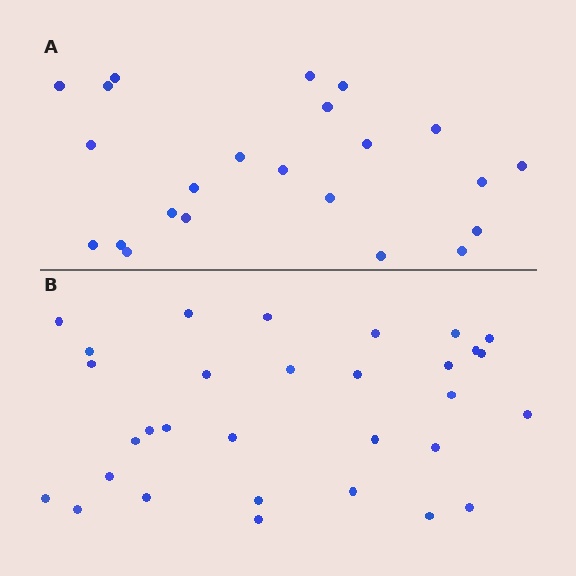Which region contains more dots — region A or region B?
Region B (the bottom region) has more dots.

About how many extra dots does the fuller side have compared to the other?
Region B has roughly 8 or so more dots than region A.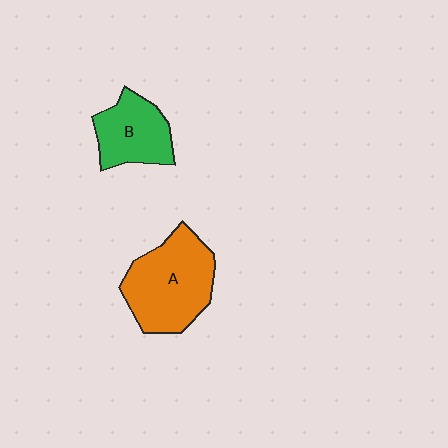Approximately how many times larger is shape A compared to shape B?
Approximately 1.5 times.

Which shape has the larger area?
Shape A (orange).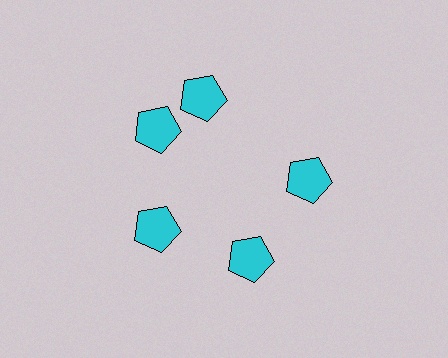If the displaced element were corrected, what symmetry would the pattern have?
It would have 5-fold rotational symmetry — the pattern would map onto itself every 72 degrees.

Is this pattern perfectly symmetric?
No. The 5 cyan pentagons are arranged in a ring, but one element near the 1 o'clock position is rotated out of alignment along the ring, breaking the 5-fold rotational symmetry.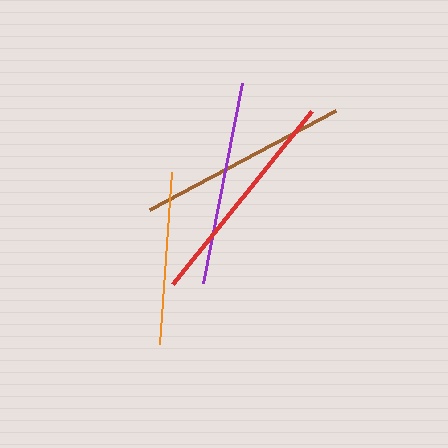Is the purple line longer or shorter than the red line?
The red line is longer than the purple line.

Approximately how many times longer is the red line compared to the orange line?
The red line is approximately 1.3 times the length of the orange line.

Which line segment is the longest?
The red line is the longest at approximately 222 pixels.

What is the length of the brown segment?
The brown segment is approximately 210 pixels long.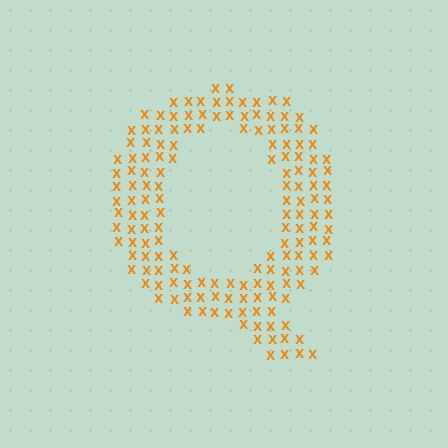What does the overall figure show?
The overall figure shows the letter Q.